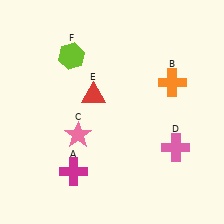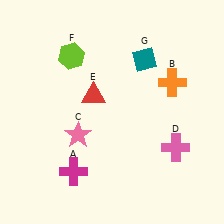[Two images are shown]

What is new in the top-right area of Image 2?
A teal diamond (G) was added in the top-right area of Image 2.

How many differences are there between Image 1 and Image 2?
There is 1 difference between the two images.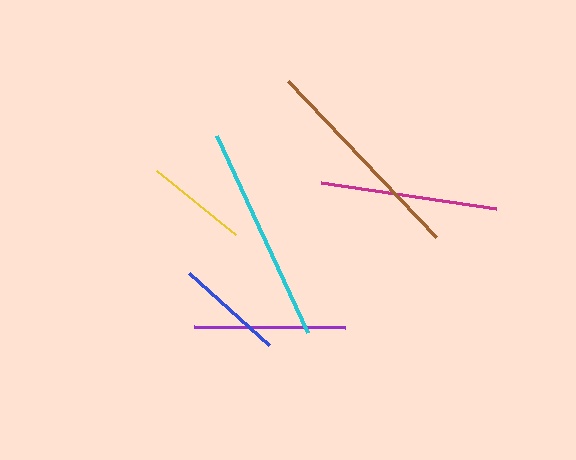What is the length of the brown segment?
The brown segment is approximately 215 pixels long.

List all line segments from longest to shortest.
From longest to shortest: cyan, brown, magenta, purple, blue, yellow.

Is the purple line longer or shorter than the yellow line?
The purple line is longer than the yellow line.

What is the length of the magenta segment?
The magenta segment is approximately 177 pixels long.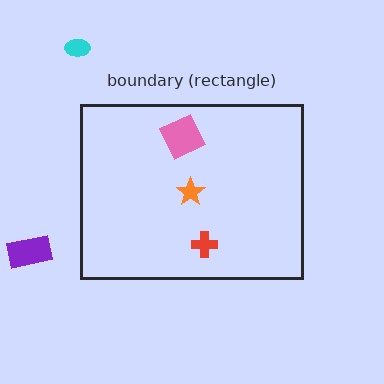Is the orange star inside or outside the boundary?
Inside.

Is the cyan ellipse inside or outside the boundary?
Outside.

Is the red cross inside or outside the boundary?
Inside.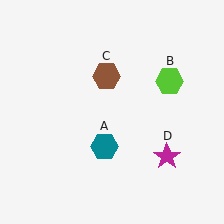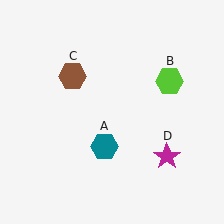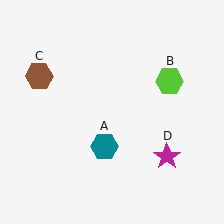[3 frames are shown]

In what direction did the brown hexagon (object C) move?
The brown hexagon (object C) moved left.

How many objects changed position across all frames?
1 object changed position: brown hexagon (object C).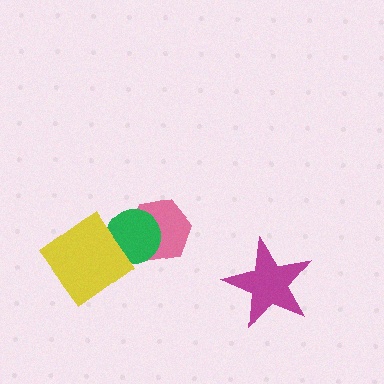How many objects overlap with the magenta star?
0 objects overlap with the magenta star.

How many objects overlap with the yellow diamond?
1 object overlaps with the yellow diamond.